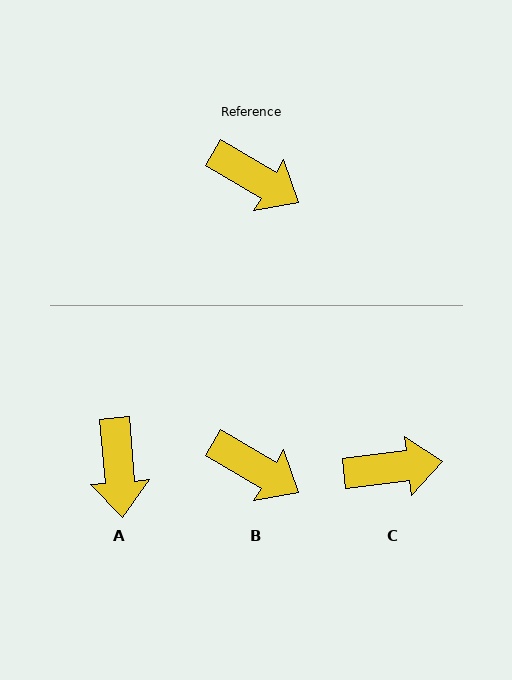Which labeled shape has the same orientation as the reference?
B.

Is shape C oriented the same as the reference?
No, it is off by about 37 degrees.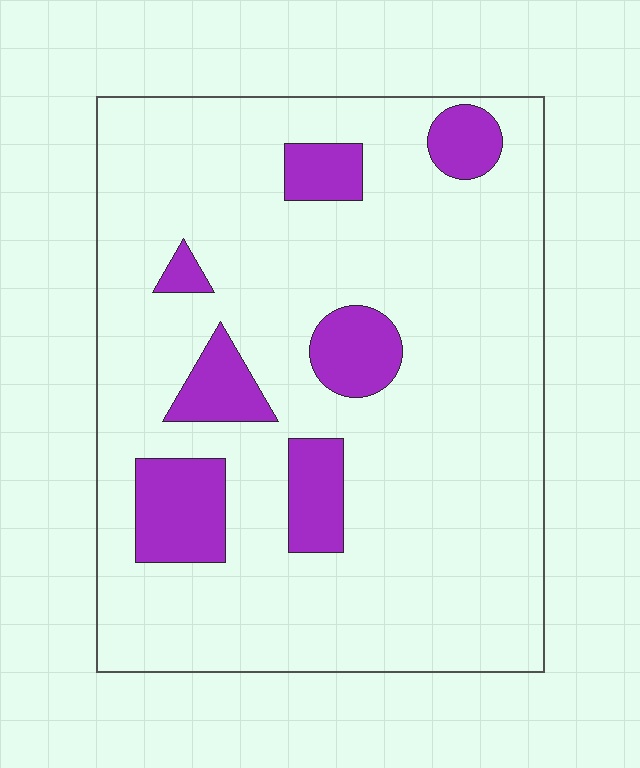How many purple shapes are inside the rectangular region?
7.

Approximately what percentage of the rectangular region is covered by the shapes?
Approximately 15%.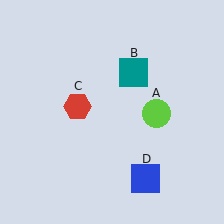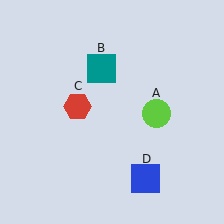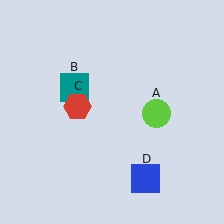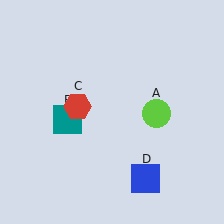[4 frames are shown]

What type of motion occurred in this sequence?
The teal square (object B) rotated counterclockwise around the center of the scene.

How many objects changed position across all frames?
1 object changed position: teal square (object B).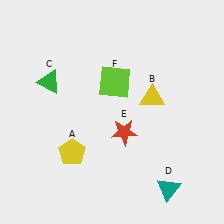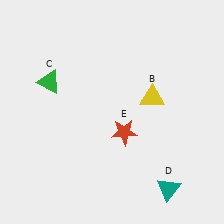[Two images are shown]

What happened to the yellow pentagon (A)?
The yellow pentagon (A) was removed in Image 2. It was in the bottom-left area of Image 1.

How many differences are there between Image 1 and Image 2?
There are 2 differences between the two images.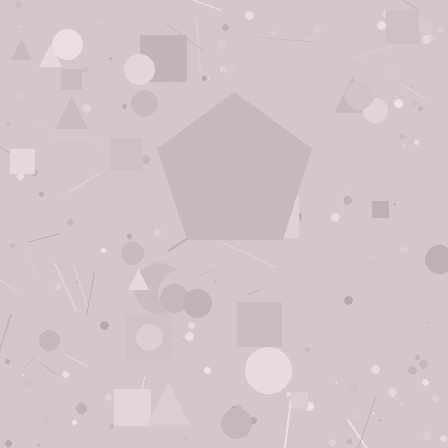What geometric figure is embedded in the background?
A pentagon is embedded in the background.